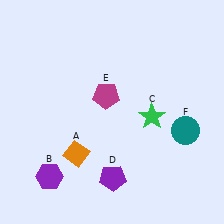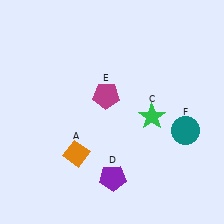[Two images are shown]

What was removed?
The purple hexagon (B) was removed in Image 2.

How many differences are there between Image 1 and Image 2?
There is 1 difference between the two images.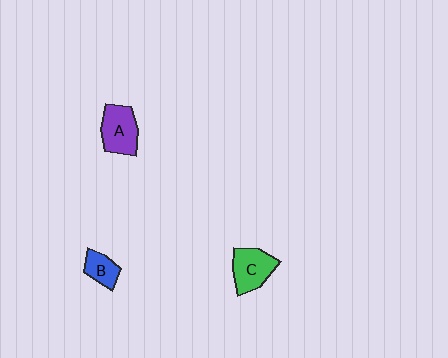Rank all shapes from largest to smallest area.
From largest to smallest: A (purple), C (green), B (blue).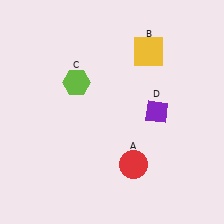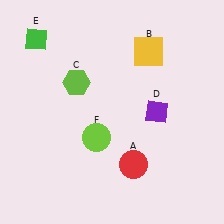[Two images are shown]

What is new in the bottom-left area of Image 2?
A lime circle (F) was added in the bottom-left area of Image 2.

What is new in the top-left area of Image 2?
A green diamond (E) was added in the top-left area of Image 2.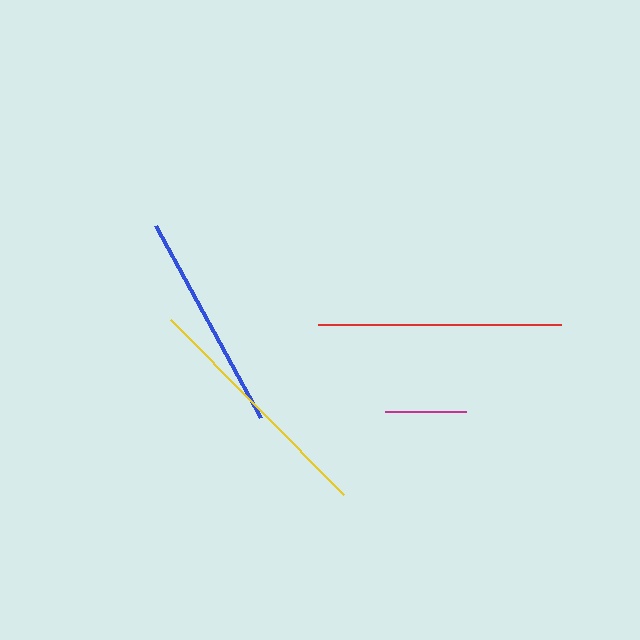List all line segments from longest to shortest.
From longest to shortest: yellow, red, blue, magenta.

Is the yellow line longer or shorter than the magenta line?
The yellow line is longer than the magenta line.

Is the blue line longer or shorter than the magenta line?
The blue line is longer than the magenta line.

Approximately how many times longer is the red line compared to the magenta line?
The red line is approximately 3.0 times the length of the magenta line.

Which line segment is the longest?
The yellow line is the longest at approximately 246 pixels.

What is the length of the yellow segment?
The yellow segment is approximately 246 pixels long.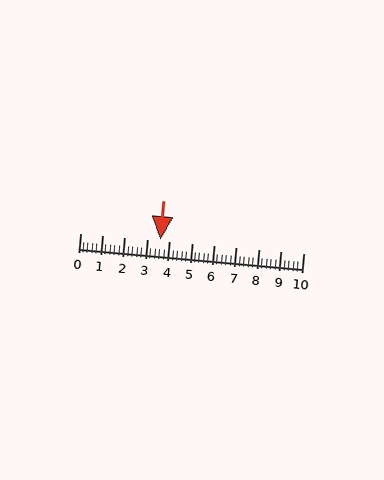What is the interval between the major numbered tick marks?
The major tick marks are spaced 1 units apart.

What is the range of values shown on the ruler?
The ruler shows values from 0 to 10.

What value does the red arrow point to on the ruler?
The red arrow points to approximately 3.6.